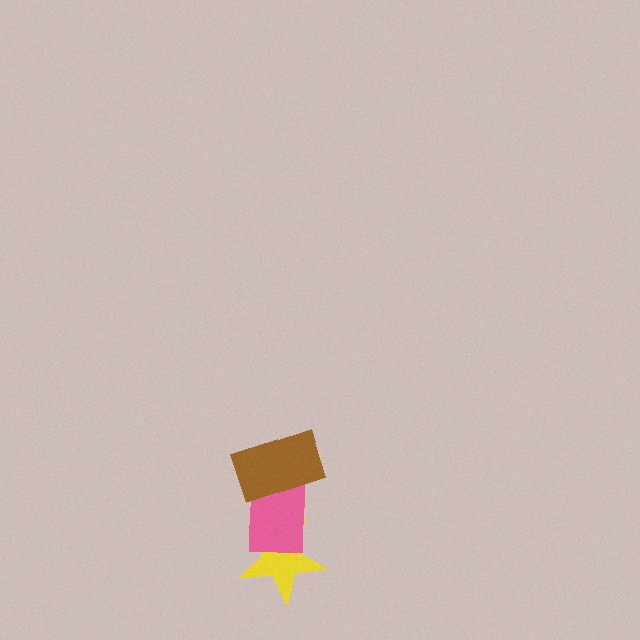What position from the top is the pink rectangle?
The pink rectangle is 2nd from the top.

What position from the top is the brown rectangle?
The brown rectangle is 1st from the top.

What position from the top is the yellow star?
The yellow star is 3rd from the top.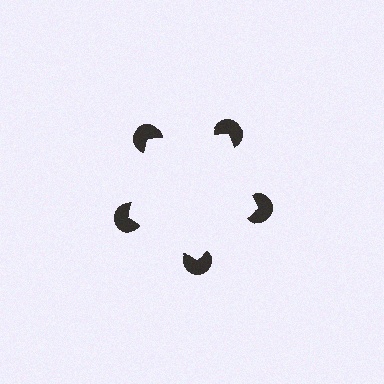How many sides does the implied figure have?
5 sides.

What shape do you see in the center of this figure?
An illusory pentagon — its edges are inferred from the aligned wedge cuts in the pac-man discs, not physically drawn.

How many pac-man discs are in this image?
There are 5 — one at each vertex of the illusory pentagon.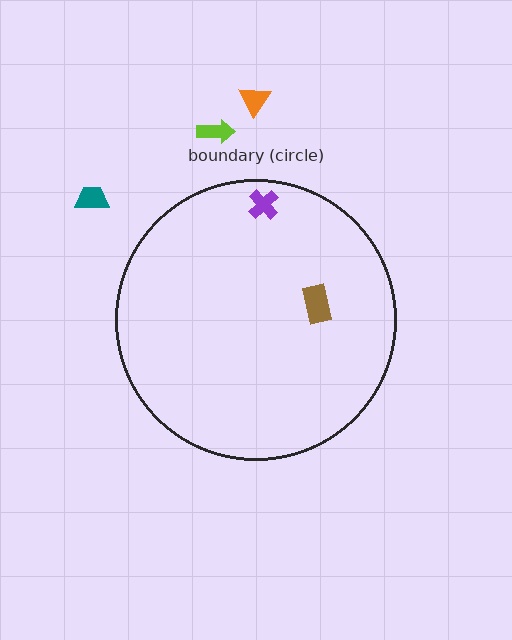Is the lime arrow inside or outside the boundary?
Outside.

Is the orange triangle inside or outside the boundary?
Outside.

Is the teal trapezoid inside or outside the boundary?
Outside.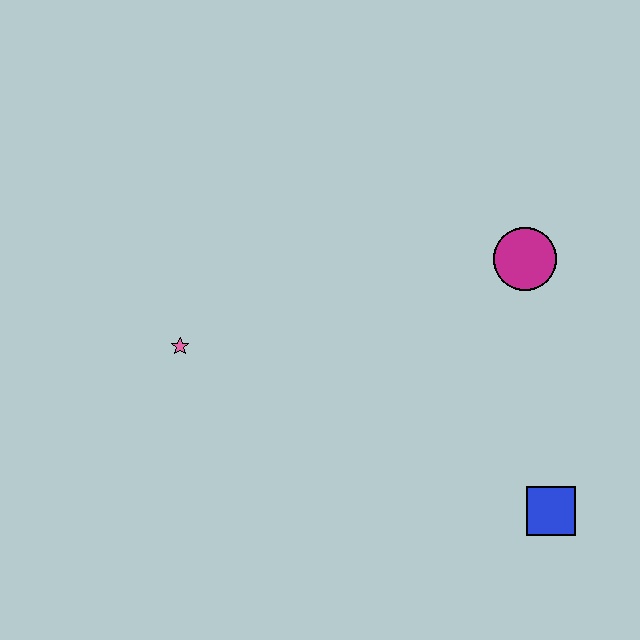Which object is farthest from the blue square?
The pink star is farthest from the blue square.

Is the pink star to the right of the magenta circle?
No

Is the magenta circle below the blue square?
No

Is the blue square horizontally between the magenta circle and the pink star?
No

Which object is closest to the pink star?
The magenta circle is closest to the pink star.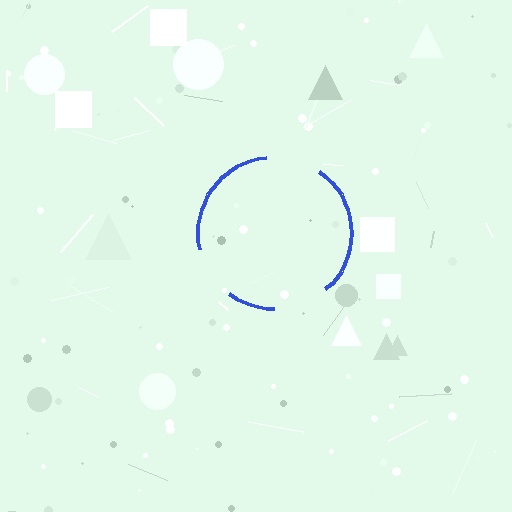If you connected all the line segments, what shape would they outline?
They would outline a circle.